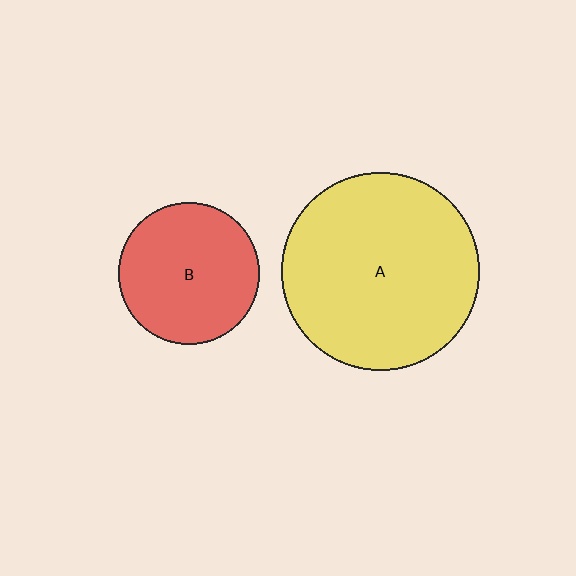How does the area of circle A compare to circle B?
Approximately 2.0 times.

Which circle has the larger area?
Circle A (yellow).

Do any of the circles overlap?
No, none of the circles overlap.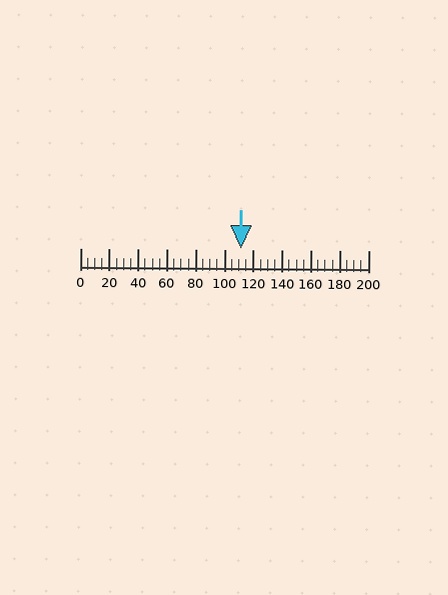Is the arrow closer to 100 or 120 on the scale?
The arrow is closer to 120.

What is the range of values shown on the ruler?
The ruler shows values from 0 to 200.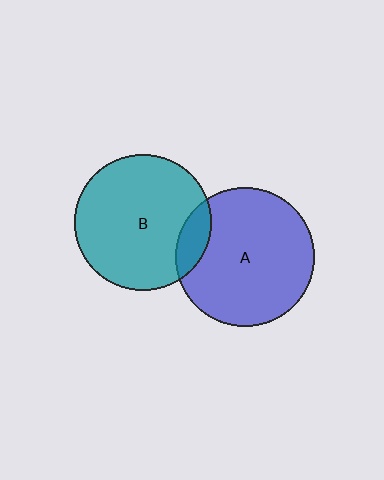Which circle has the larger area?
Circle A (blue).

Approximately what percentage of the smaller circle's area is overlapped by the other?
Approximately 10%.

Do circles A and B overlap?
Yes.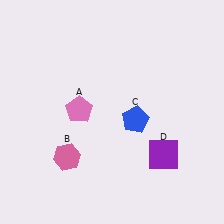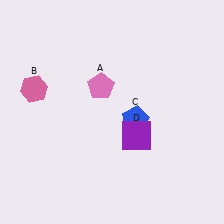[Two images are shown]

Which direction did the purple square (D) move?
The purple square (D) moved left.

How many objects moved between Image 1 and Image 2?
3 objects moved between the two images.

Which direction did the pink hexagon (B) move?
The pink hexagon (B) moved up.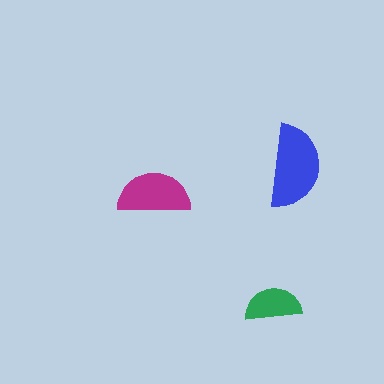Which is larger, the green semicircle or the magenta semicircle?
The magenta one.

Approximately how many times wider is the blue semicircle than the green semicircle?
About 1.5 times wider.